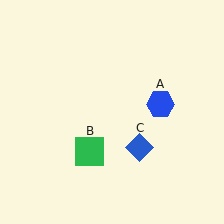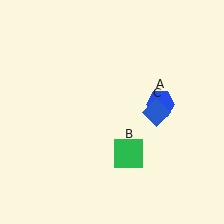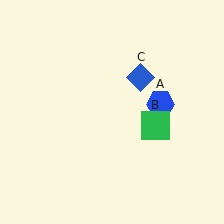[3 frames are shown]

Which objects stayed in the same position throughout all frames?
Blue hexagon (object A) remained stationary.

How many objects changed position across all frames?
2 objects changed position: green square (object B), blue diamond (object C).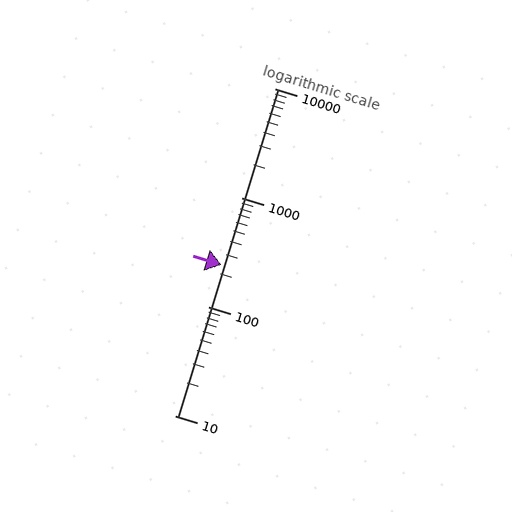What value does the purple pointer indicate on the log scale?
The pointer indicates approximately 240.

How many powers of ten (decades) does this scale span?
The scale spans 3 decades, from 10 to 10000.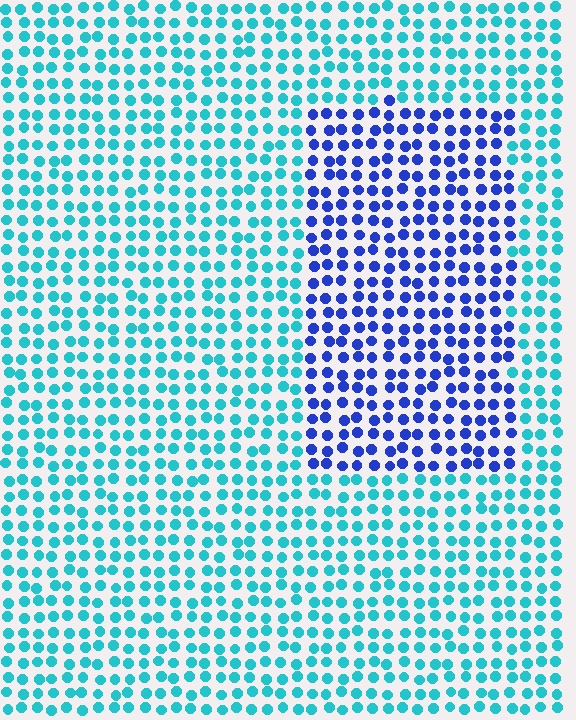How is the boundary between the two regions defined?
The boundary is defined purely by a slight shift in hue (about 50 degrees). Spacing, size, and orientation are identical on both sides.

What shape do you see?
I see a rectangle.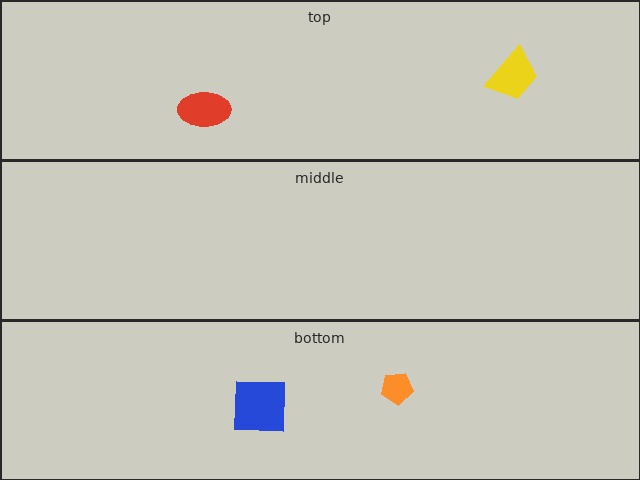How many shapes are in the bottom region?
2.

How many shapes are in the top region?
2.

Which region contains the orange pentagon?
The bottom region.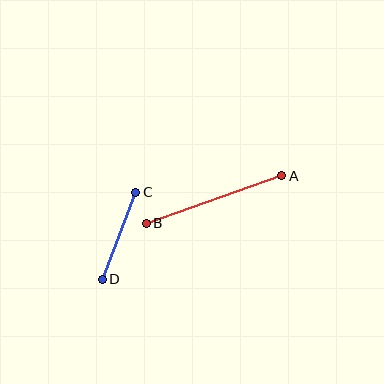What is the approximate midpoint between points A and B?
The midpoint is at approximately (214, 200) pixels.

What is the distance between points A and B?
The distance is approximately 144 pixels.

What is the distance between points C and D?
The distance is approximately 93 pixels.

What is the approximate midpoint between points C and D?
The midpoint is at approximately (119, 236) pixels.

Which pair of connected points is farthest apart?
Points A and B are farthest apart.